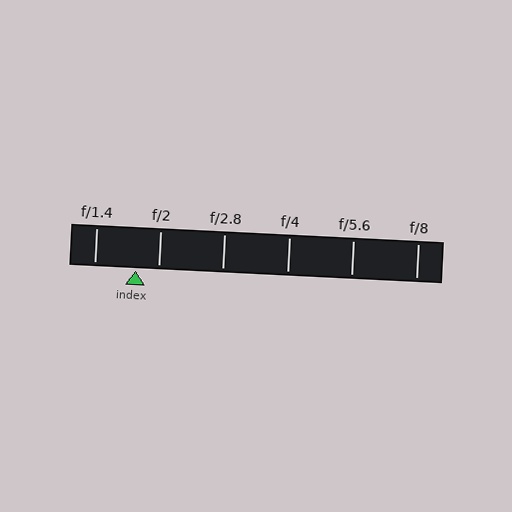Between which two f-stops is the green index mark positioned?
The index mark is between f/1.4 and f/2.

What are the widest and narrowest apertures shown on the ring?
The widest aperture shown is f/1.4 and the narrowest is f/8.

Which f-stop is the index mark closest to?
The index mark is closest to f/2.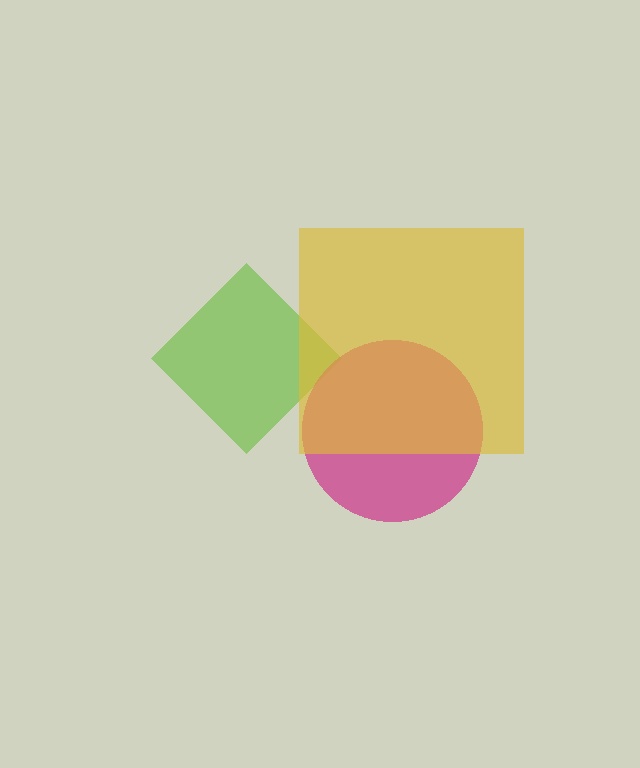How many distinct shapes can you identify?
There are 3 distinct shapes: a lime diamond, a magenta circle, a yellow square.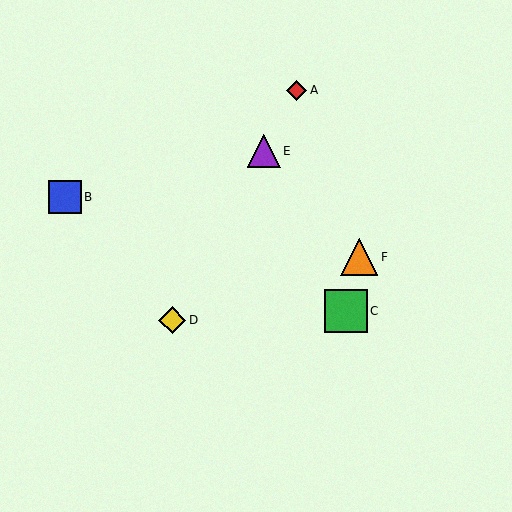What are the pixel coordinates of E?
Object E is at (264, 151).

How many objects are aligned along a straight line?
3 objects (A, D, E) are aligned along a straight line.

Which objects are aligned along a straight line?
Objects A, D, E are aligned along a straight line.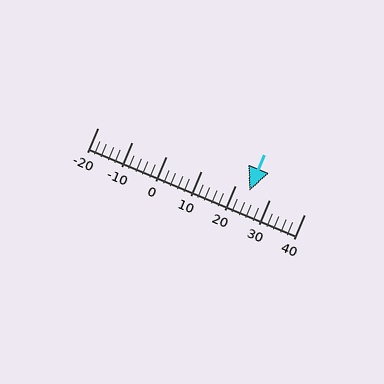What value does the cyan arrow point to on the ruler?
The cyan arrow points to approximately 24.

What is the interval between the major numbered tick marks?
The major tick marks are spaced 10 units apart.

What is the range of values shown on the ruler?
The ruler shows values from -20 to 40.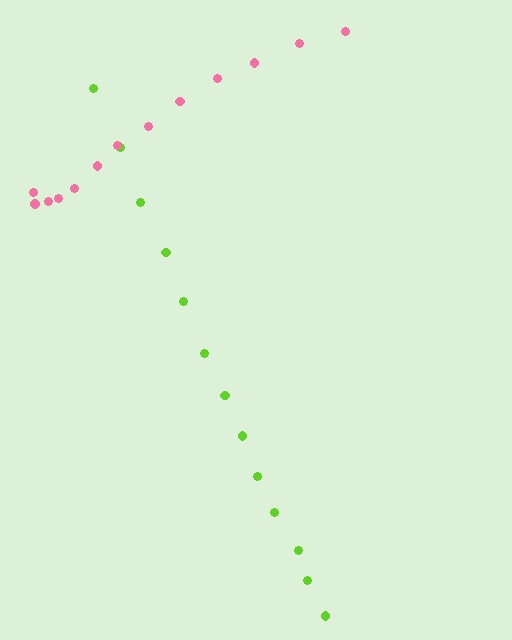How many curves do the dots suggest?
There are 2 distinct paths.